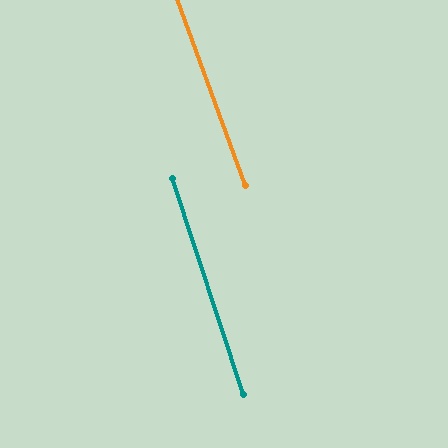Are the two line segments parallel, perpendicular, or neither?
Parallel — their directions differ by only 1.7°.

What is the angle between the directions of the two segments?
Approximately 2 degrees.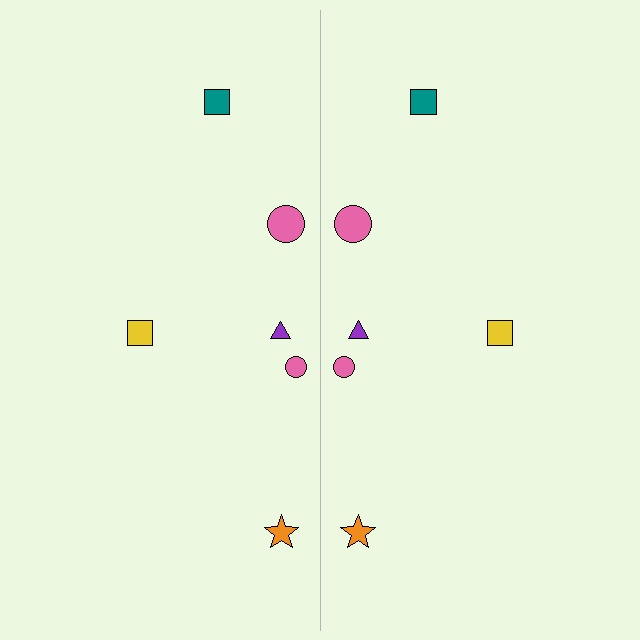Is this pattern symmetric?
Yes, this pattern has bilateral (reflection) symmetry.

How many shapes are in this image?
There are 12 shapes in this image.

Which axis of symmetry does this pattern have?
The pattern has a vertical axis of symmetry running through the center of the image.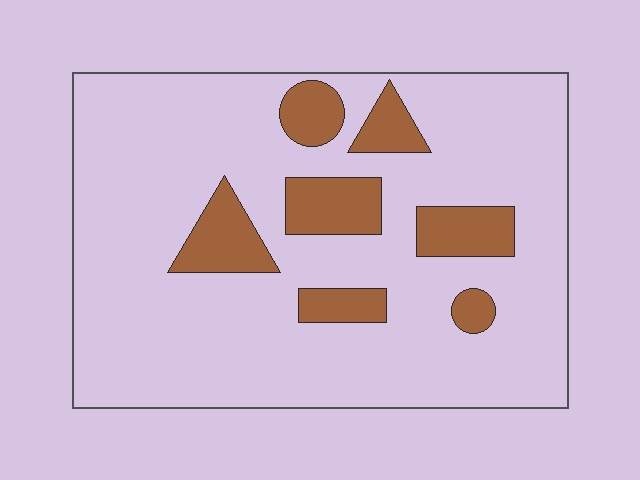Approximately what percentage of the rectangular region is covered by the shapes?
Approximately 15%.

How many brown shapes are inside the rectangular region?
7.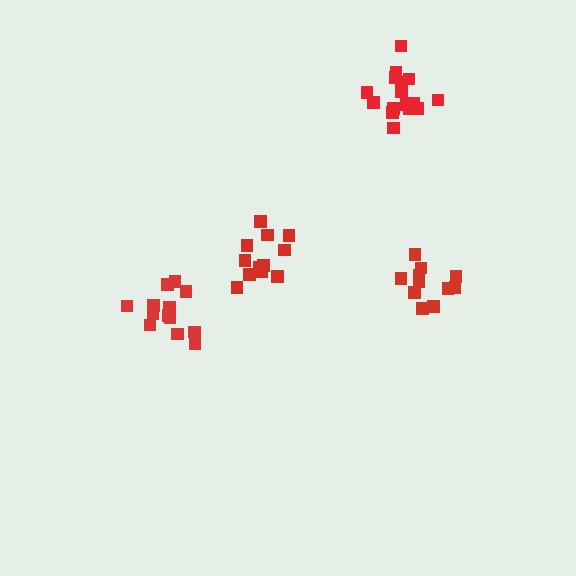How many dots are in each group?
Group 1: 11 dots, Group 2: 13 dots, Group 3: 16 dots, Group 4: 13 dots (53 total).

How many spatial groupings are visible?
There are 4 spatial groupings.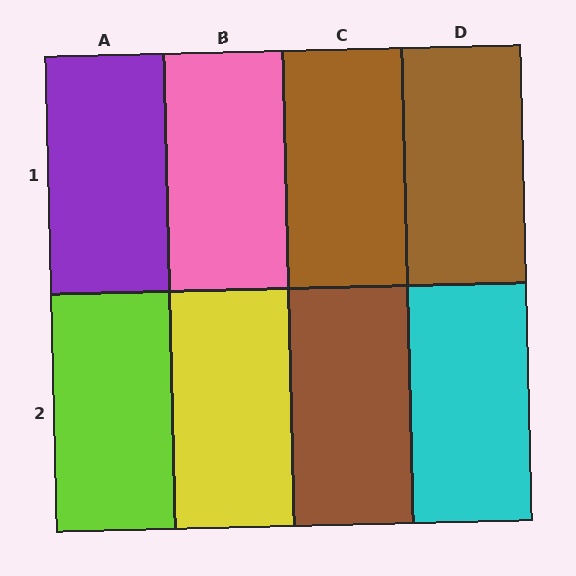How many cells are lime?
1 cell is lime.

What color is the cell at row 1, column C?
Brown.